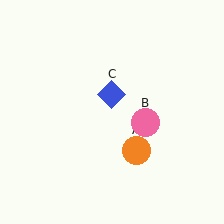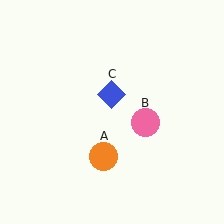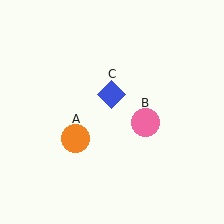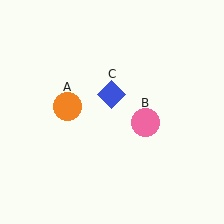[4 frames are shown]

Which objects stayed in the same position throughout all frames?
Pink circle (object B) and blue diamond (object C) remained stationary.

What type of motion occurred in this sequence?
The orange circle (object A) rotated clockwise around the center of the scene.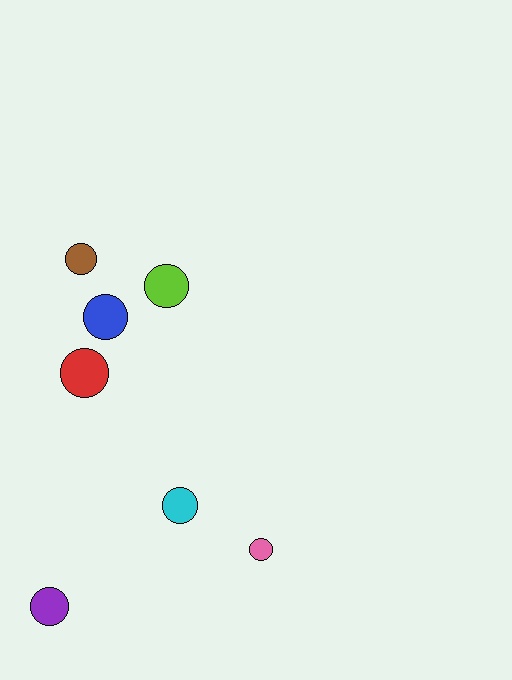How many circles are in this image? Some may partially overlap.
There are 7 circles.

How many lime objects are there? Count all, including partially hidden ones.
There is 1 lime object.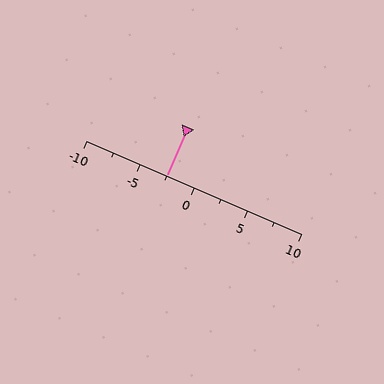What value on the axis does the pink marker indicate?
The marker indicates approximately -2.5.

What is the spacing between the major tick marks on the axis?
The major ticks are spaced 5 apart.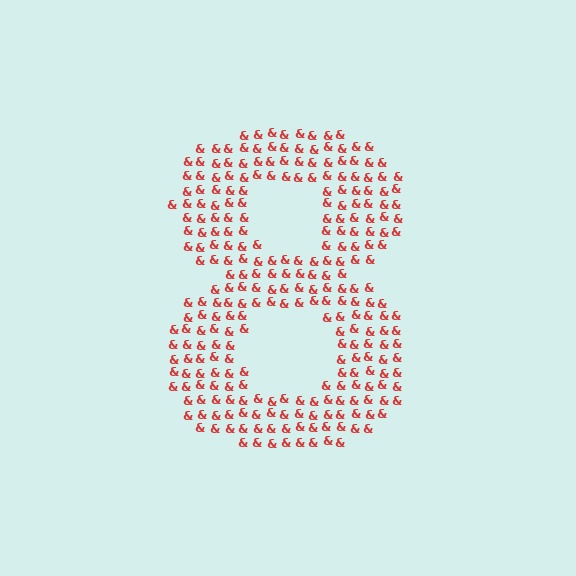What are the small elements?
The small elements are ampersands.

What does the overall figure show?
The overall figure shows the digit 8.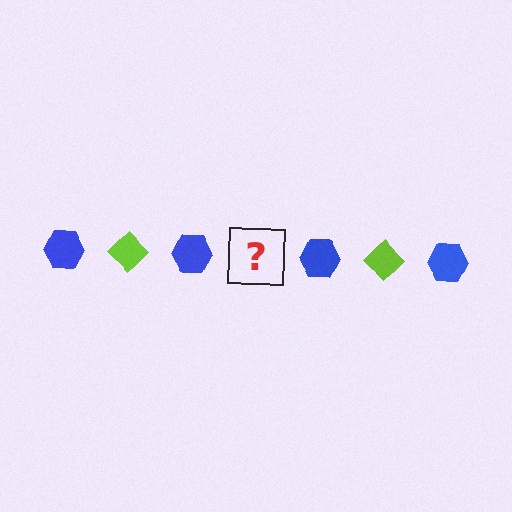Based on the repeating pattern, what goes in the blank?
The blank should be a lime diamond.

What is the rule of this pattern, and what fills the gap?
The rule is that the pattern alternates between blue hexagon and lime diamond. The gap should be filled with a lime diamond.